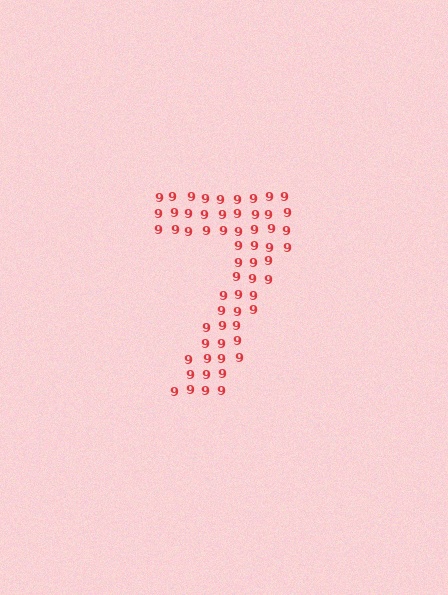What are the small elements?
The small elements are digit 9's.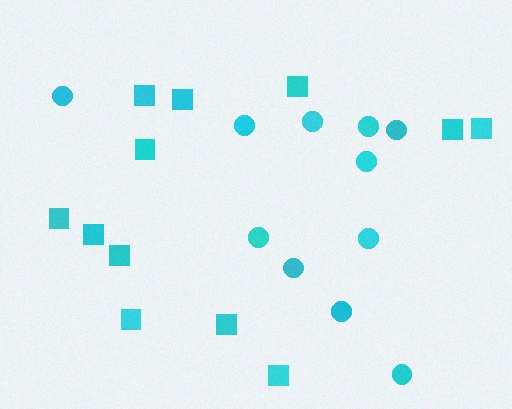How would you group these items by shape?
There are 2 groups: one group of circles (11) and one group of squares (12).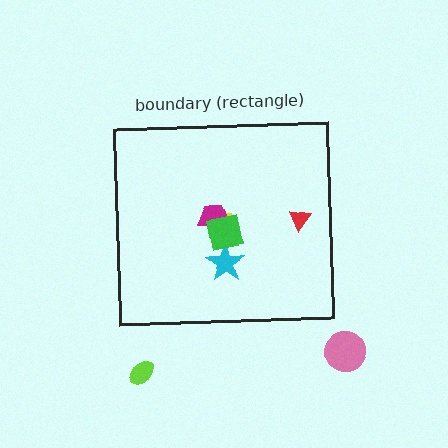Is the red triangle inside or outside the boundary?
Inside.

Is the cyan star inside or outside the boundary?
Inside.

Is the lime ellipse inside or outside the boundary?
Outside.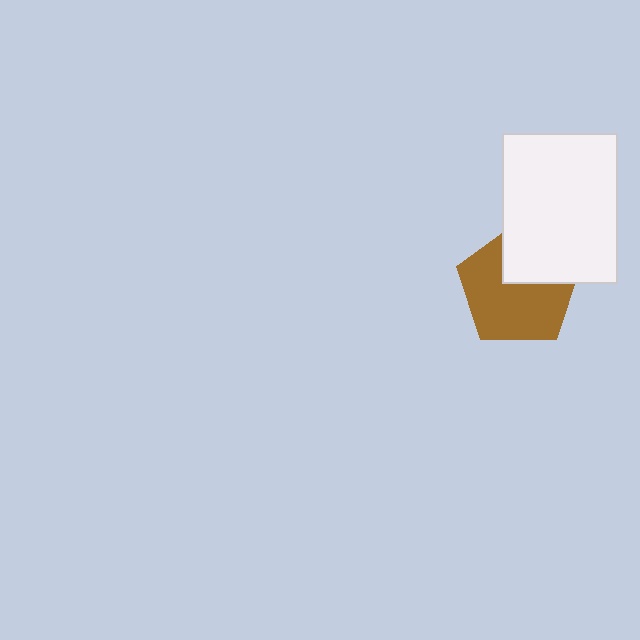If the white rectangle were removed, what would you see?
You would see the complete brown pentagon.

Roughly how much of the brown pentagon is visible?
Most of it is visible (roughly 67%).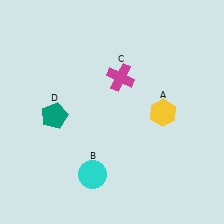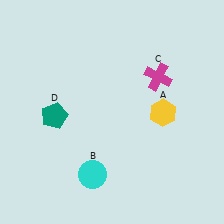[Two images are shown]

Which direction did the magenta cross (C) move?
The magenta cross (C) moved right.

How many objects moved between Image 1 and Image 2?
1 object moved between the two images.